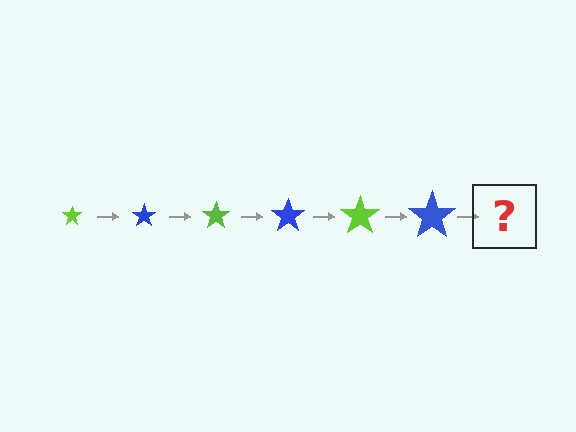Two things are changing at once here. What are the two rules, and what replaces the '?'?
The two rules are that the star grows larger each step and the color cycles through lime and blue. The '?' should be a lime star, larger than the previous one.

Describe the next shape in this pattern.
It should be a lime star, larger than the previous one.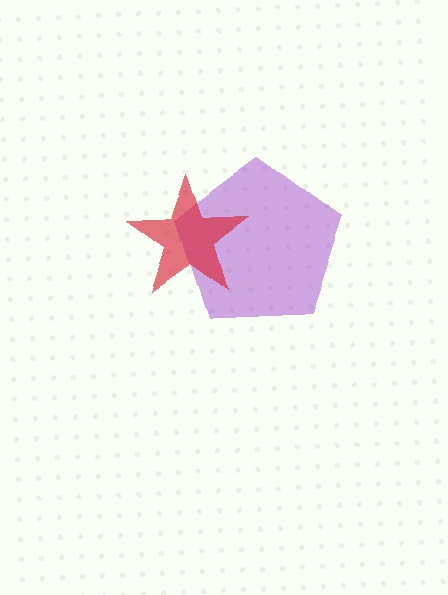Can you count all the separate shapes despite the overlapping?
Yes, there are 2 separate shapes.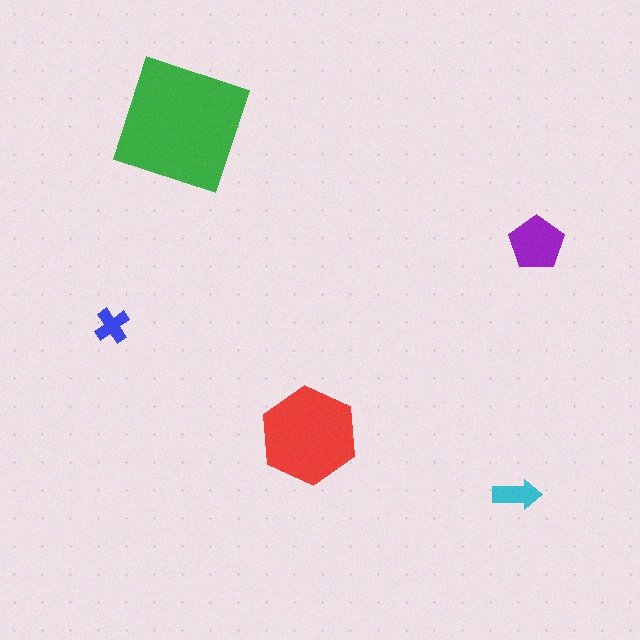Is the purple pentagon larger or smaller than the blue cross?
Larger.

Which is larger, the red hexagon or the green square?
The green square.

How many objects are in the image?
There are 5 objects in the image.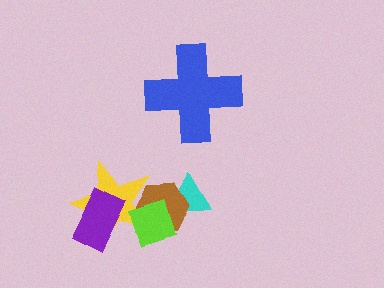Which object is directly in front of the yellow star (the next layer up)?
The lime diamond is directly in front of the yellow star.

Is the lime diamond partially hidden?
No, no other shape covers it.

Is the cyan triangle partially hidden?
Yes, it is partially covered by another shape.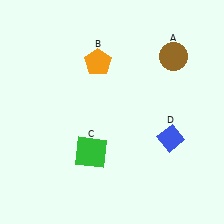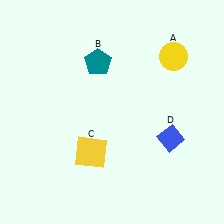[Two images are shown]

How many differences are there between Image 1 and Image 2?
There are 3 differences between the two images.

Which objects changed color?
A changed from brown to yellow. B changed from orange to teal. C changed from green to yellow.